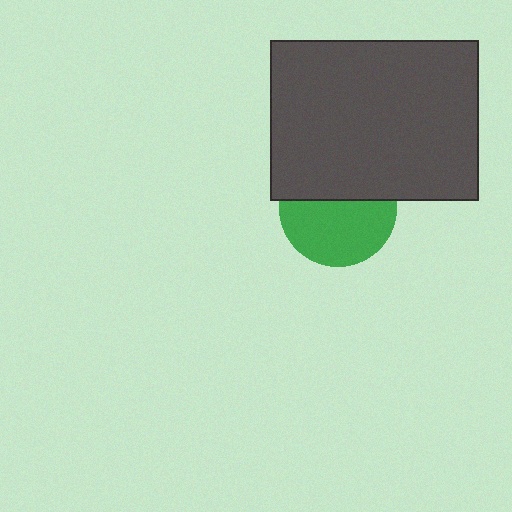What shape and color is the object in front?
The object in front is a dark gray rectangle.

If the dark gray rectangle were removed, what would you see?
You would see the complete green circle.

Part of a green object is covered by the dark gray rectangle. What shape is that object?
It is a circle.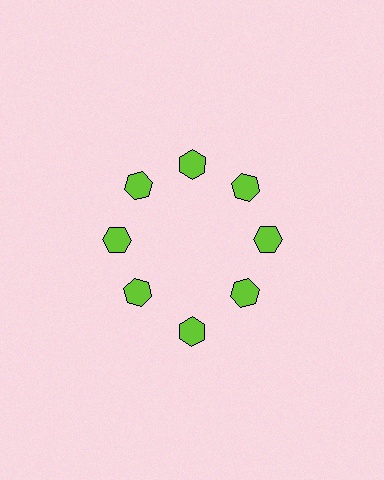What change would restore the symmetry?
The symmetry would be restored by moving it inward, back onto the ring so that all 8 hexagons sit at equal angles and equal distance from the center.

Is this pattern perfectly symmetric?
No. The 8 lime hexagons are arranged in a ring, but one element near the 6 o'clock position is pushed outward from the center, breaking the 8-fold rotational symmetry.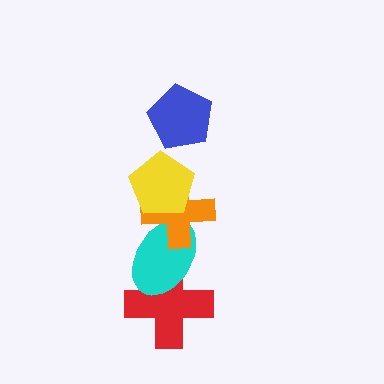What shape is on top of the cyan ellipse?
The orange cross is on top of the cyan ellipse.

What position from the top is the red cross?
The red cross is 5th from the top.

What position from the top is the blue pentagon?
The blue pentagon is 1st from the top.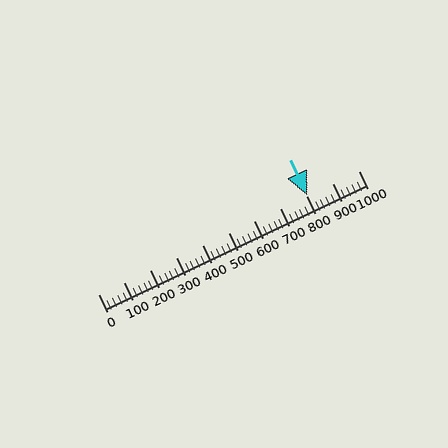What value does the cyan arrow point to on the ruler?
The cyan arrow points to approximately 803.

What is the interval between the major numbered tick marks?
The major tick marks are spaced 100 units apart.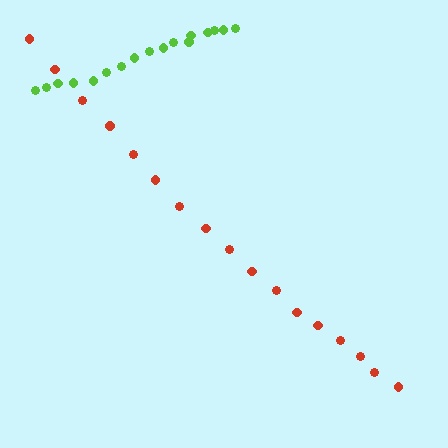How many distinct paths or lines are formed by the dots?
There are 2 distinct paths.